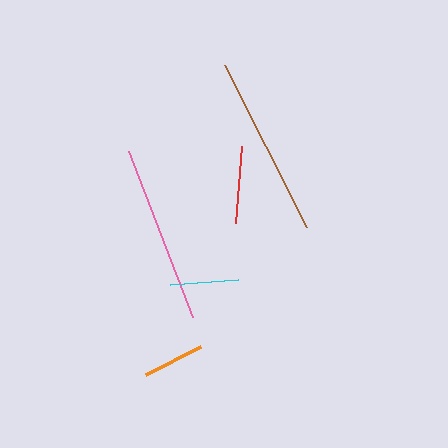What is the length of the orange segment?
The orange segment is approximately 62 pixels long.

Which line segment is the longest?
The brown line is the longest at approximately 181 pixels.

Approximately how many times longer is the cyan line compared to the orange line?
The cyan line is approximately 1.1 times the length of the orange line.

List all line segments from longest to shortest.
From longest to shortest: brown, pink, red, cyan, orange.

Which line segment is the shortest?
The orange line is the shortest at approximately 62 pixels.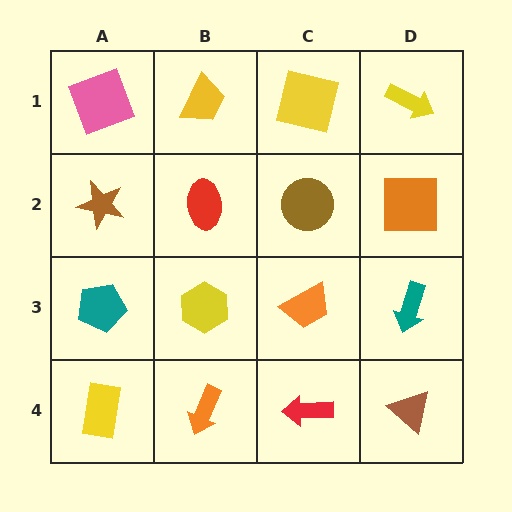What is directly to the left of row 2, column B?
A brown star.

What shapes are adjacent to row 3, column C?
A brown circle (row 2, column C), a red arrow (row 4, column C), a yellow hexagon (row 3, column B), a teal arrow (row 3, column D).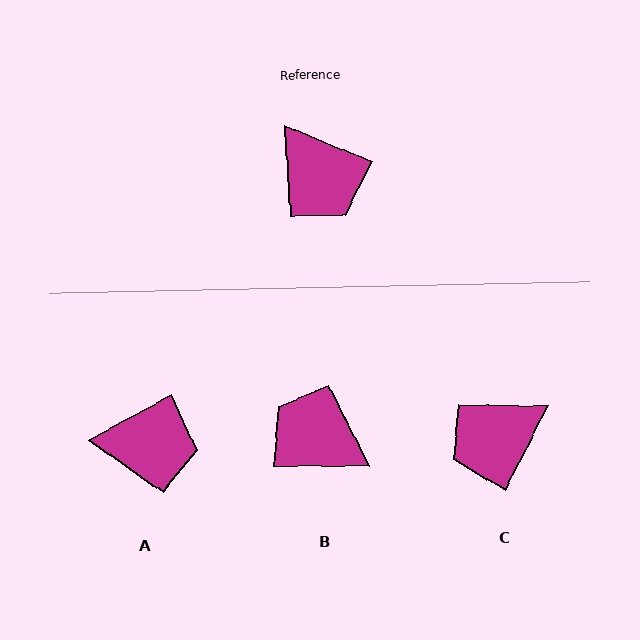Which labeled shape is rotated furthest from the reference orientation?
B, about 158 degrees away.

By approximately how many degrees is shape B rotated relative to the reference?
Approximately 158 degrees clockwise.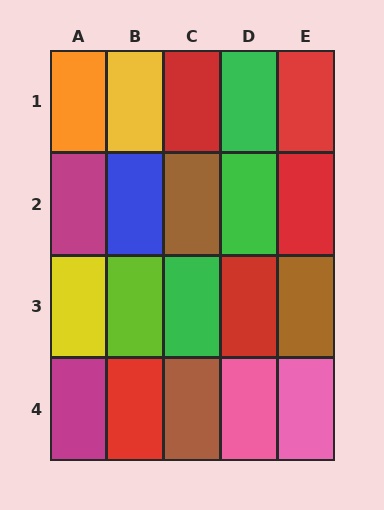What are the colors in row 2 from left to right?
Magenta, blue, brown, green, red.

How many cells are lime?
1 cell is lime.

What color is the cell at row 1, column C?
Red.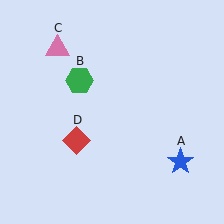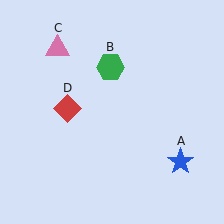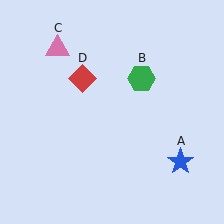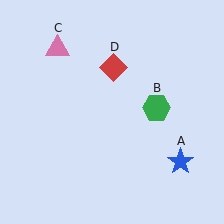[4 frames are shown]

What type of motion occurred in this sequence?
The green hexagon (object B), red diamond (object D) rotated clockwise around the center of the scene.